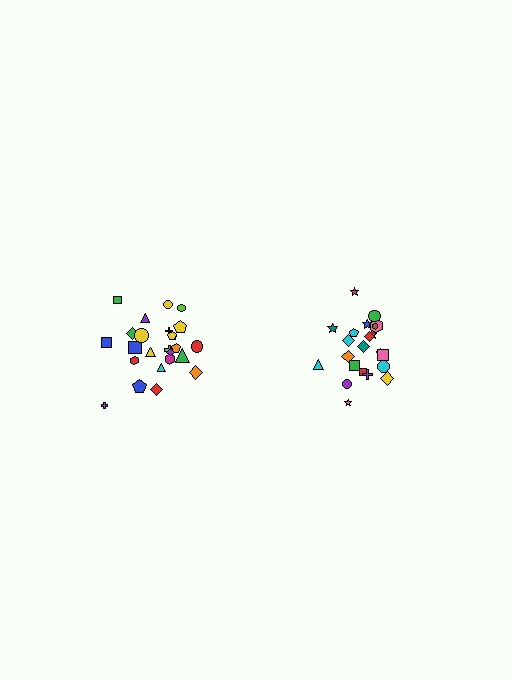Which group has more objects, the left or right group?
The left group.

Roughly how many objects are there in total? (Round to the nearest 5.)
Roughly 45 objects in total.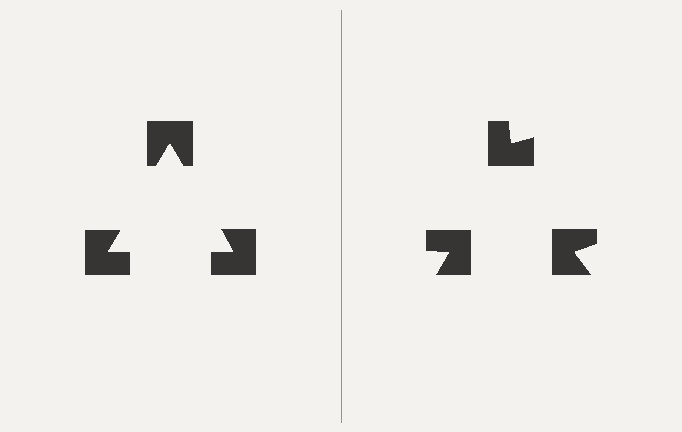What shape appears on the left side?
An illusory triangle.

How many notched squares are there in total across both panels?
6 — 3 on each side.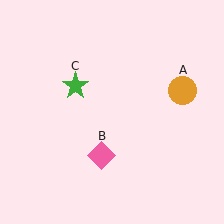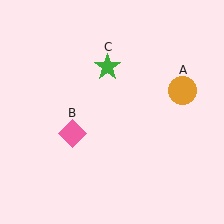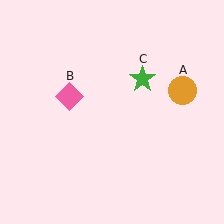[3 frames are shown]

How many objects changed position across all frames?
2 objects changed position: pink diamond (object B), green star (object C).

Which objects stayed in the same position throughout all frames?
Orange circle (object A) remained stationary.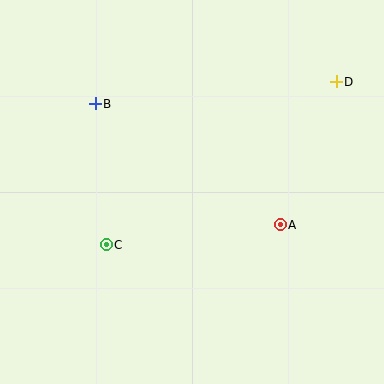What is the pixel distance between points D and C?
The distance between D and C is 282 pixels.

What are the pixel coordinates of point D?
Point D is at (336, 82).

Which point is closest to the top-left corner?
Point B is closest to the top-left corner.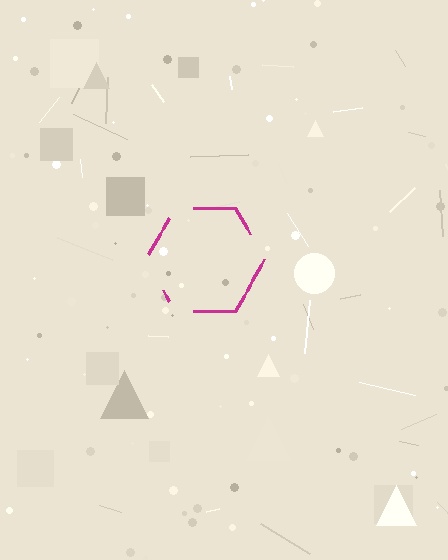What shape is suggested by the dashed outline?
The dashed outline suggests a hexagon.